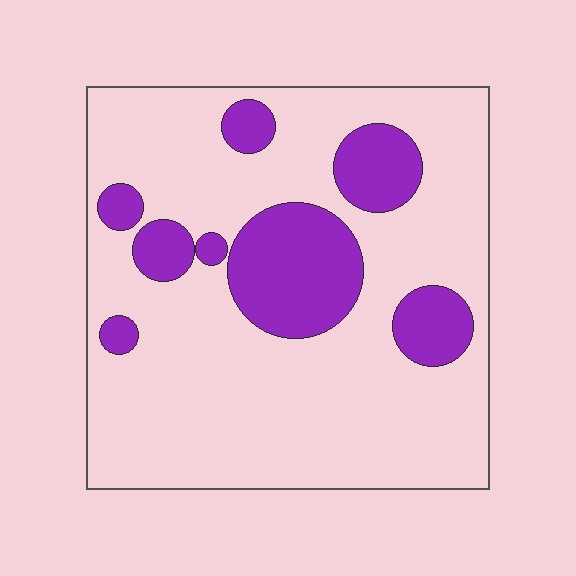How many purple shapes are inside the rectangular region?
8.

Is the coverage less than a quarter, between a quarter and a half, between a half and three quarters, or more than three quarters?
Less than a quarter.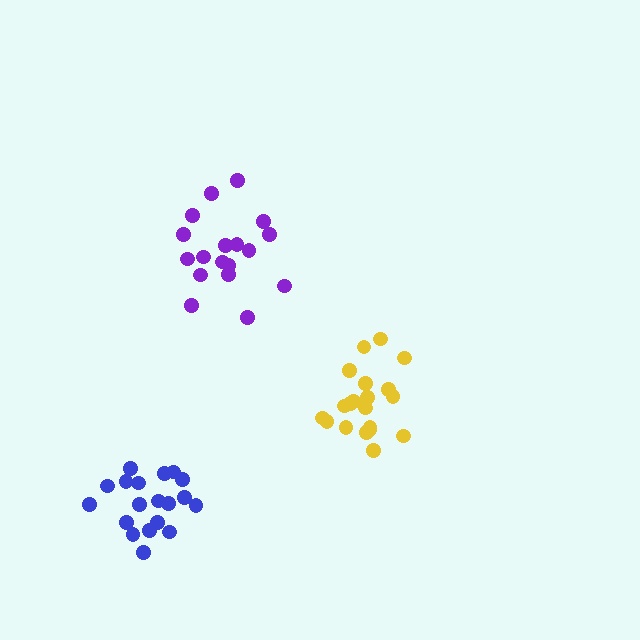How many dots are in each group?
Group 1: 18 dots, Group 2: 20 dots, Group 3: 19 dots (57 total).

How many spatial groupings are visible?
There are 3 spatial groupings.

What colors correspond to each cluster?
The clusters are colored: purple, yellow, blue.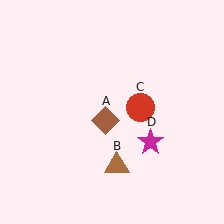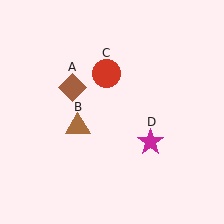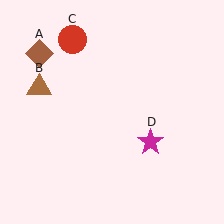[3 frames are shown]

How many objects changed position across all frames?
3 objects changed position: brown diamond (object A), brown triangle (object B), red circle (object C).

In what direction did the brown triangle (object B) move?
The brown triangle (object B) moved up and to the left.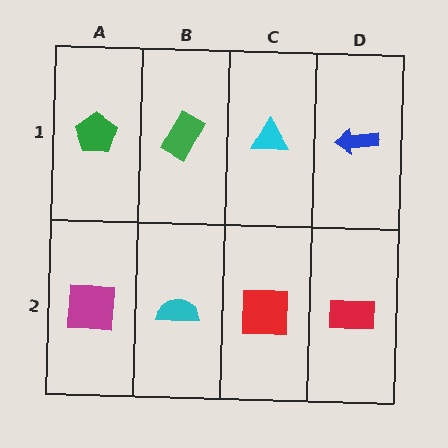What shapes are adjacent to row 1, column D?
A red rectangle (row 2, column D), a cyan triangle (row 1, column C).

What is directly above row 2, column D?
A blue arrow.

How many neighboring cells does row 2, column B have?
3.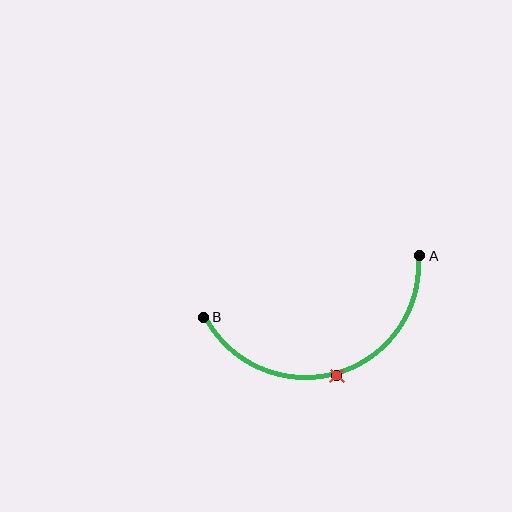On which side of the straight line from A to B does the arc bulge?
The arc bulges below the straight line connecting A and B.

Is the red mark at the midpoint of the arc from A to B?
Yes. The red mark lies on the arc at equal arc-length from both A and B — it is the arc midpoint.